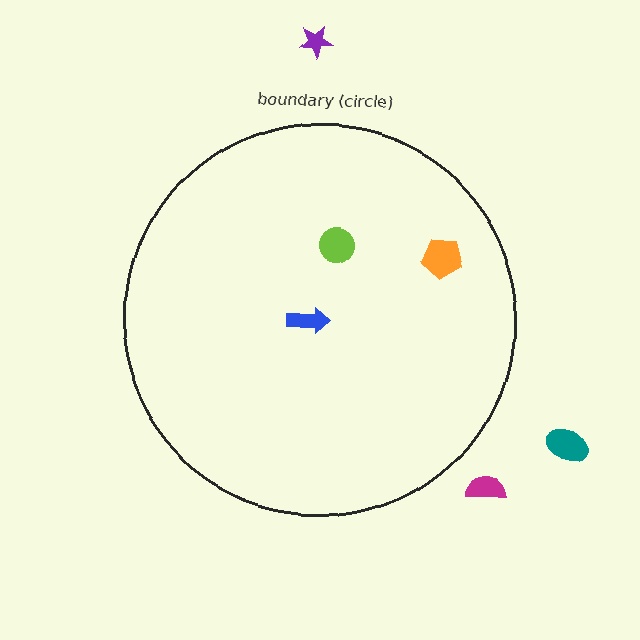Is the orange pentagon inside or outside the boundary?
Inside.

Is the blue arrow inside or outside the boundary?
Inside.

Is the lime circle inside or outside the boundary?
Inside.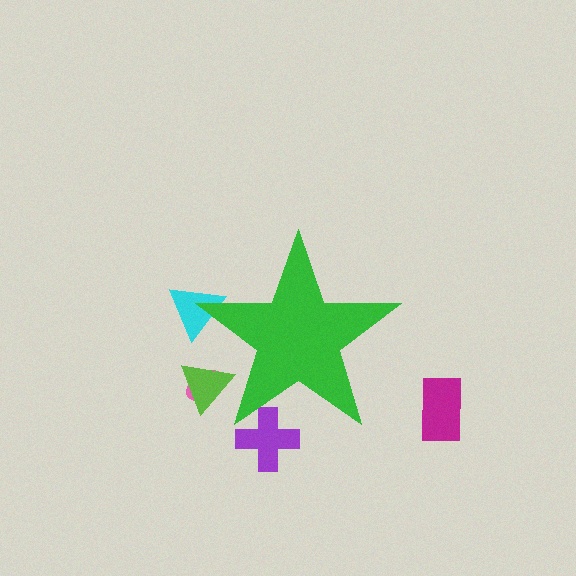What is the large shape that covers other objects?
A green star.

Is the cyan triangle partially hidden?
Yes, the cyan triangle is partially hidden behind the green star.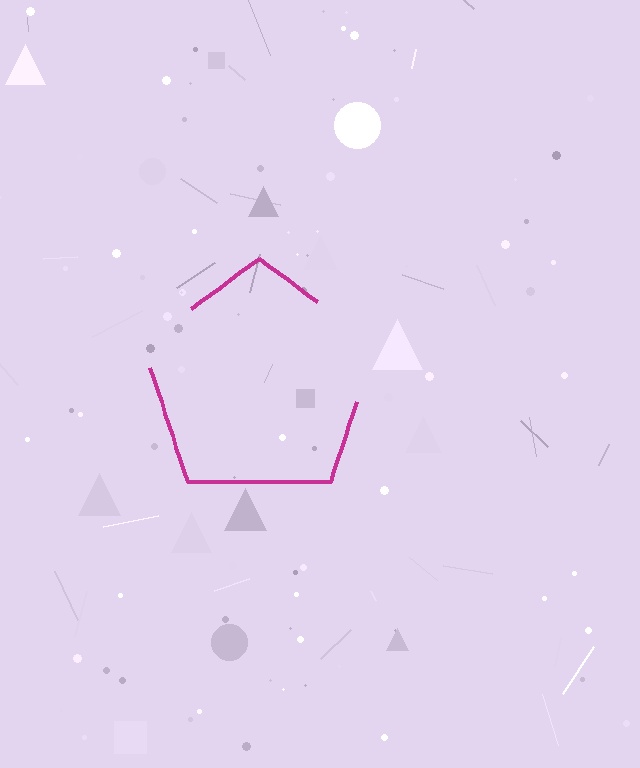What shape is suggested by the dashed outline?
The dashed outline suggests a pentagon.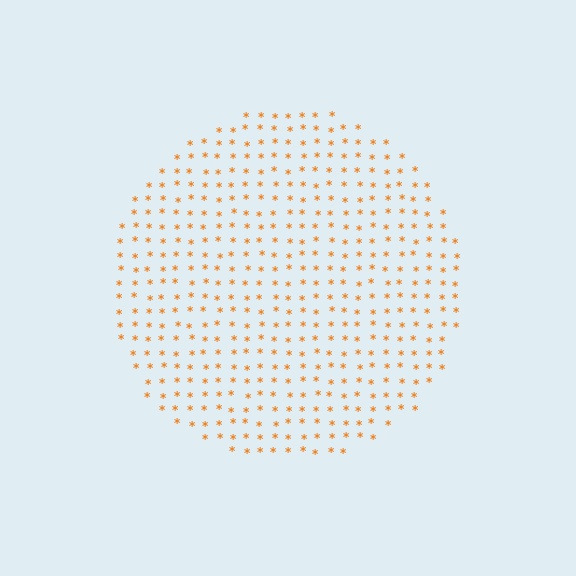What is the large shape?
The large shape is a circle.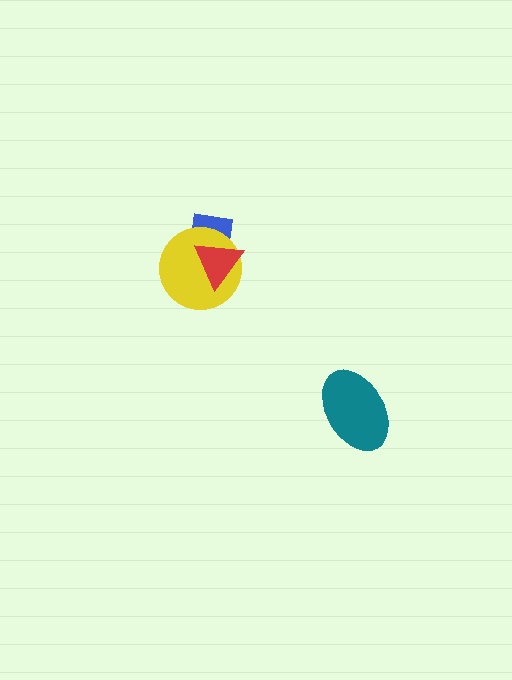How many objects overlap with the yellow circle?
2 objects overlap with the yellow circle.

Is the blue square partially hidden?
Yes, it is partially covered by another shape.